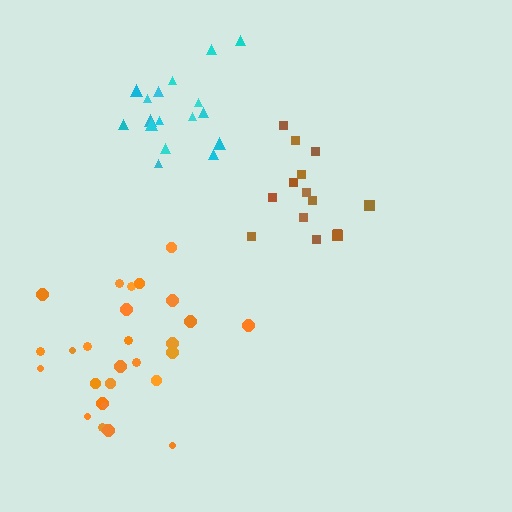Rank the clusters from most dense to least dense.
cyan, brown, orange.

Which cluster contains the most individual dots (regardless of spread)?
Orange (27).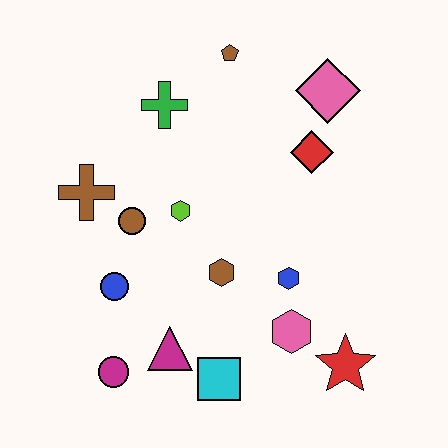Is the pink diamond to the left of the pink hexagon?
No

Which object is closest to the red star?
The pink hexagon is closest to the red star.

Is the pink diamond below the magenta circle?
No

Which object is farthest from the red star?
The brown pentagon is farthest from the red star.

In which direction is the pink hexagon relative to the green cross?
The pink hexagon is below the green cross.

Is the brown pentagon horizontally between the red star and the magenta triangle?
Yes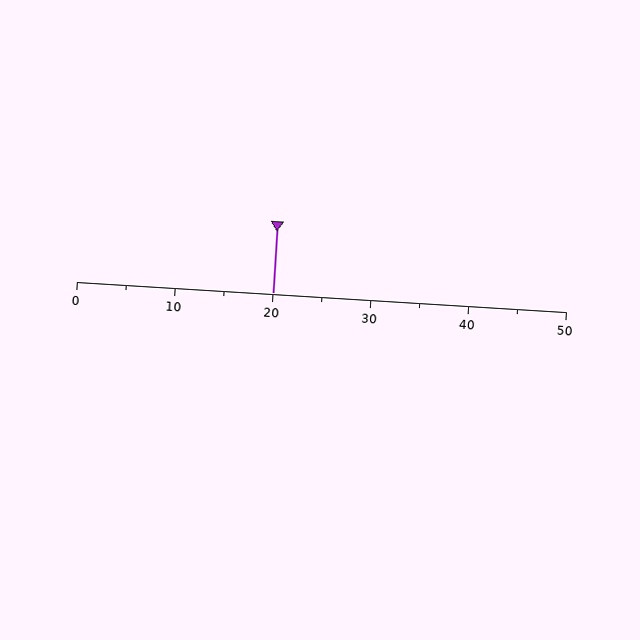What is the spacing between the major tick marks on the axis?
The major ticks are spaced 10 apart.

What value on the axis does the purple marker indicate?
The marker indicates approximately 20.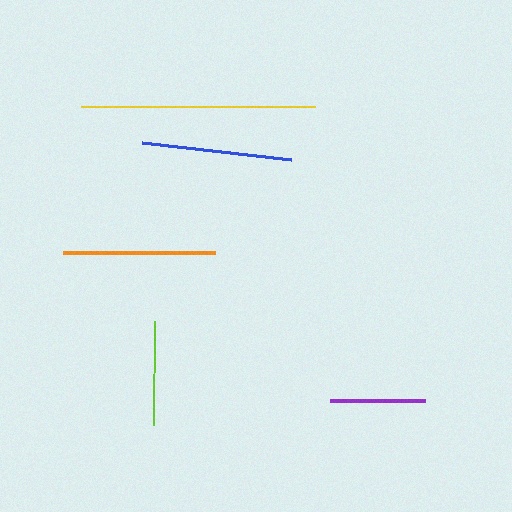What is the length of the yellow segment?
The yellow segment is approximately 234 pixels long.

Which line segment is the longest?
The yellow line is the longest at approximately 234 pixels.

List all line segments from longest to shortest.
From longest to shortest: yellow, orange, blue, lime, purple.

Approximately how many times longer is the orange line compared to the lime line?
The orange line is approximately 1.5 times the length of the lime line.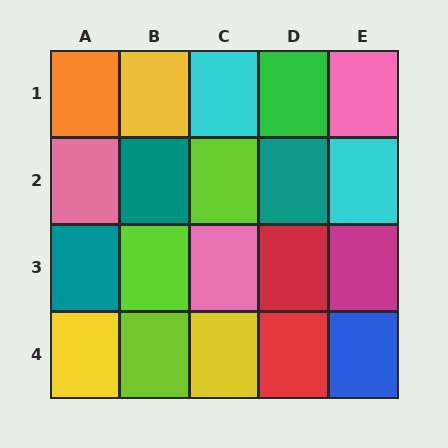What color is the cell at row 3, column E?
Magenta.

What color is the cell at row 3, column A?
Teal.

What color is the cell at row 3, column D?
Red.